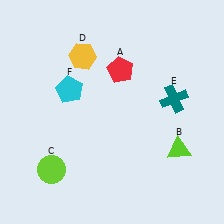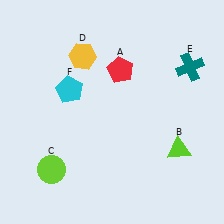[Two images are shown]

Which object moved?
The teal cross (E) moved up.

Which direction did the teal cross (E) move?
The teal cross (E) moved up.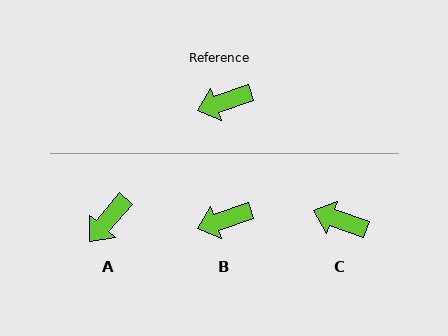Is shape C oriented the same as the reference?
No, it is off by about 38 degrees.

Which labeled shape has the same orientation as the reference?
B.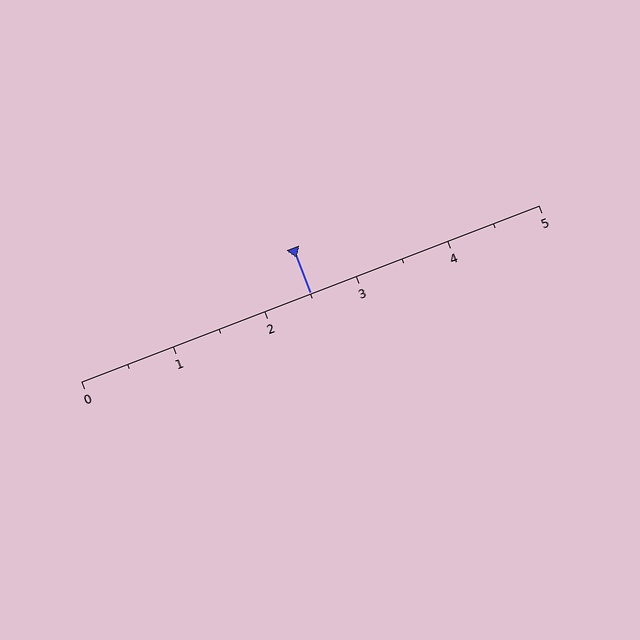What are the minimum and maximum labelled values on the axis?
The axis runs from 0 to 5.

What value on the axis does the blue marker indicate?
The marker indicates approximately 2.5.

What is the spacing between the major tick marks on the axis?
The major ticks are spaced 1 apart.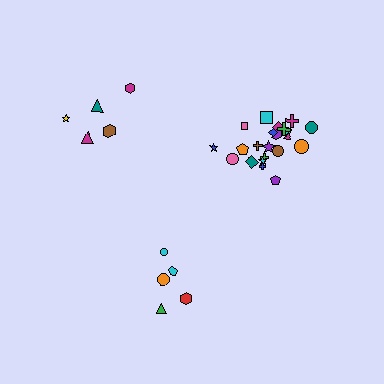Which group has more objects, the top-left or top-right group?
The top-right group.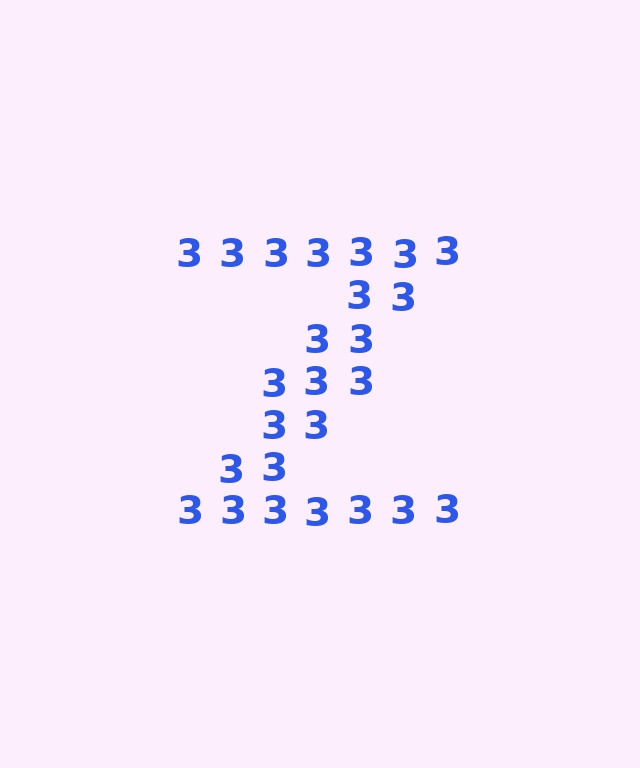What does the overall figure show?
The overall figure shows the letter Z.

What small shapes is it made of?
It is made of small digit 3's.